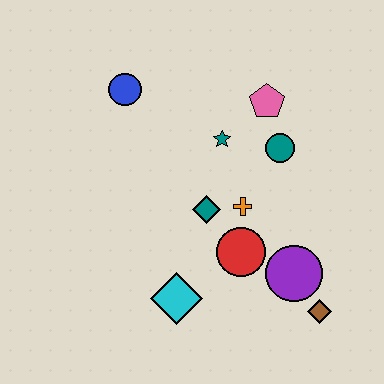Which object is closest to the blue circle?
The teal star is closest to the blue circle.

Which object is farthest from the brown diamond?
The blue circle is farthest from the brown diamond.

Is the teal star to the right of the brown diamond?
No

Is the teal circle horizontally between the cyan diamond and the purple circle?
Yes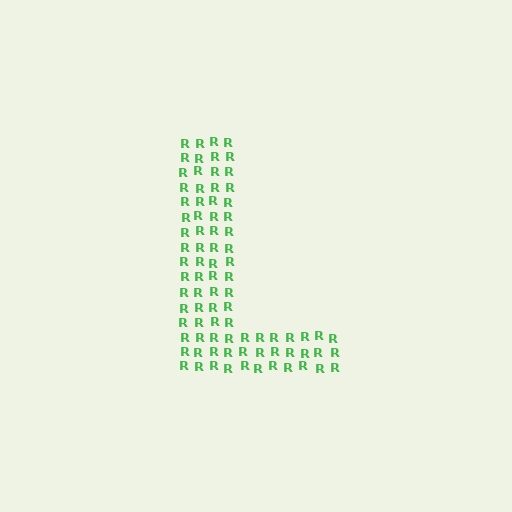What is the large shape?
The large shape is the letter L.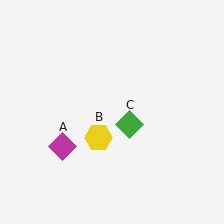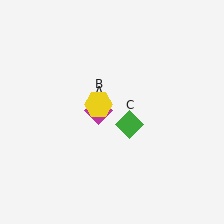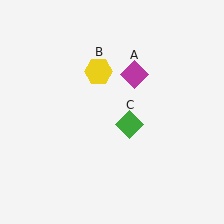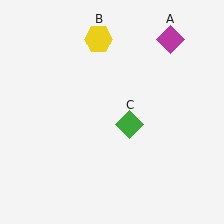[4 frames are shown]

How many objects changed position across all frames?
2 objects changed position: magenta diamond (object A), yellow hexagon (object B).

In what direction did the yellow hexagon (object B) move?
The yellow hexagon (object B) moved up.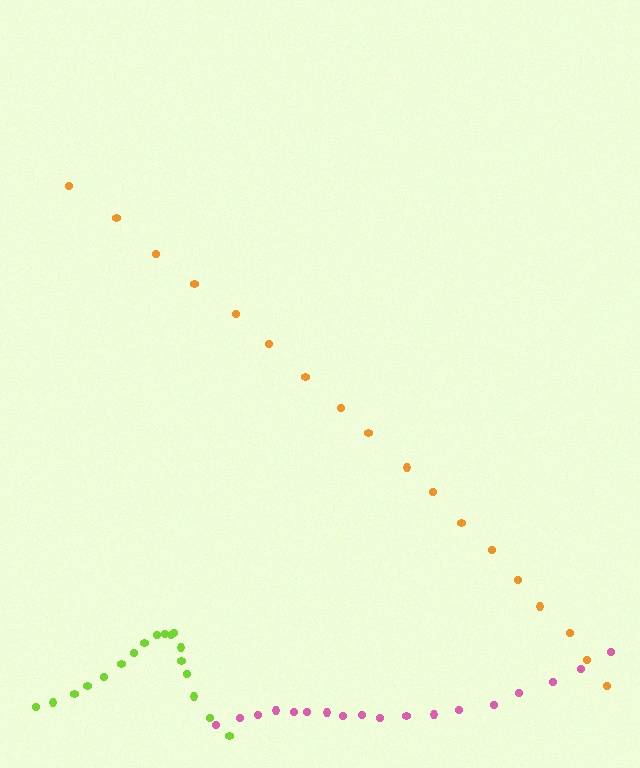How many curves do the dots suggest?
There are 3 distinct paths.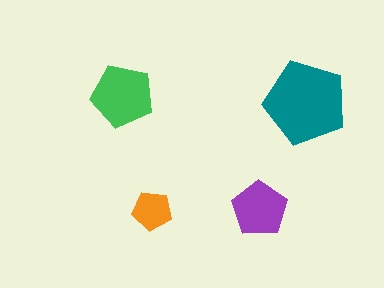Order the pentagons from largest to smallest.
the teal one, the green one, the purple one, the orange one.